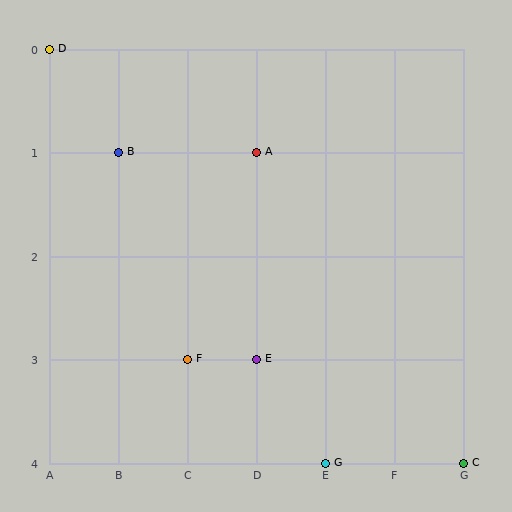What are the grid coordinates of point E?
Point E is at grid coordinates (D, 3).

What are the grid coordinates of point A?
Point A is at grid coordinates (D, 1).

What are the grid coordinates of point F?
Point F is at grid coordinates (C, 3).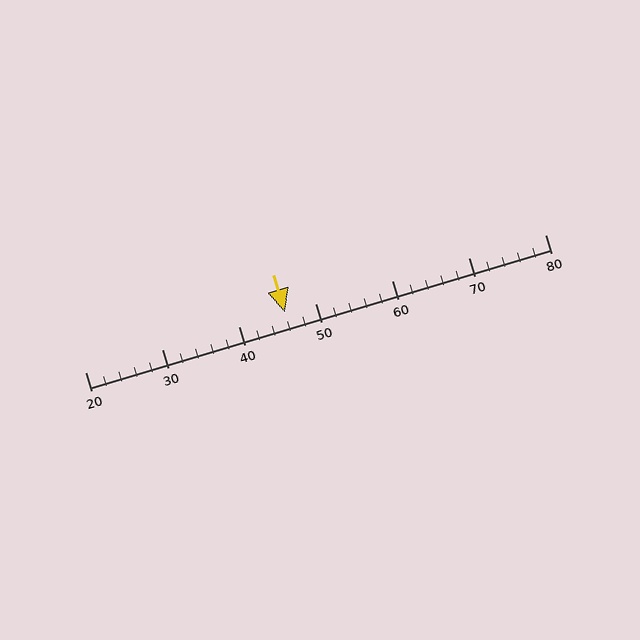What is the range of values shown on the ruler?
The ruler shows values from 20 to 80.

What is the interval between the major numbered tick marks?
The major tick marks are spaced 10 units apart.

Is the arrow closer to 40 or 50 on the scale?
The arrow is closer to 50.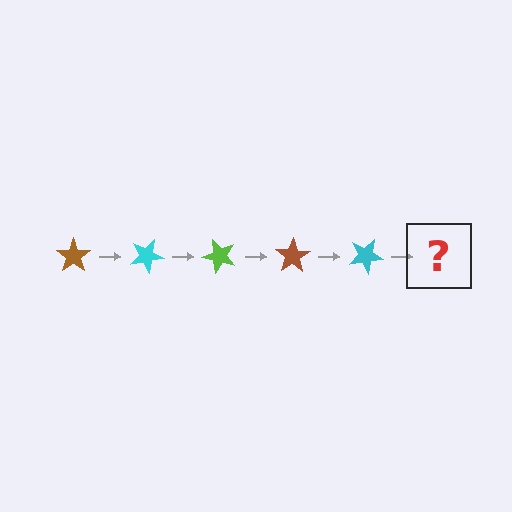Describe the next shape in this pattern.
It should be a lime star, rotated 125 degrees from the start.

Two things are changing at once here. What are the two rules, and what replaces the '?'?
The two rules are that it rotates 25 degrees each step and the color cycles through brown, cyan, and lime. The '?' should be a lime star, rotated 125 degrees from the start.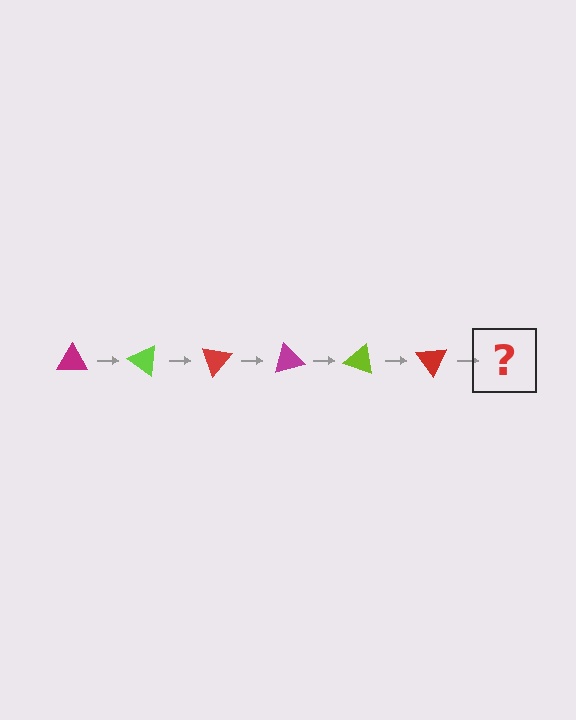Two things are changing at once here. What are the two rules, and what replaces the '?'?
The two rules are that it rotates 35 degrees each step and the color cycles through magenta, lime, and red. The '?' should be a magenta triangle, rotated 210 degrees from the start.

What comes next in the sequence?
The next element should be a magenta triangle, rotated 210 degrees from the start.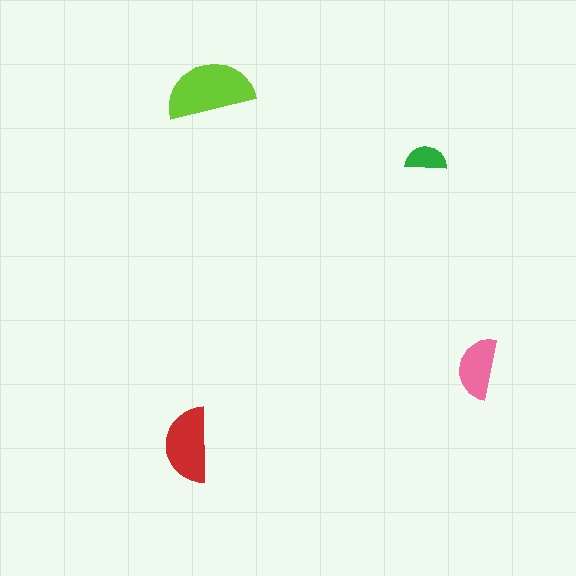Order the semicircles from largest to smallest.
the lime one, the red one, the pink one, the green one.